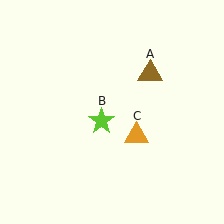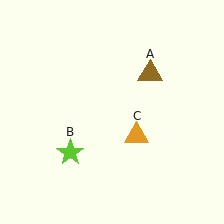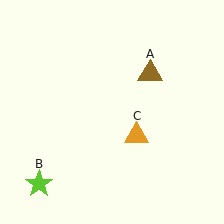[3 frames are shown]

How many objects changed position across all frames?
1 object changed position: lime star (object B).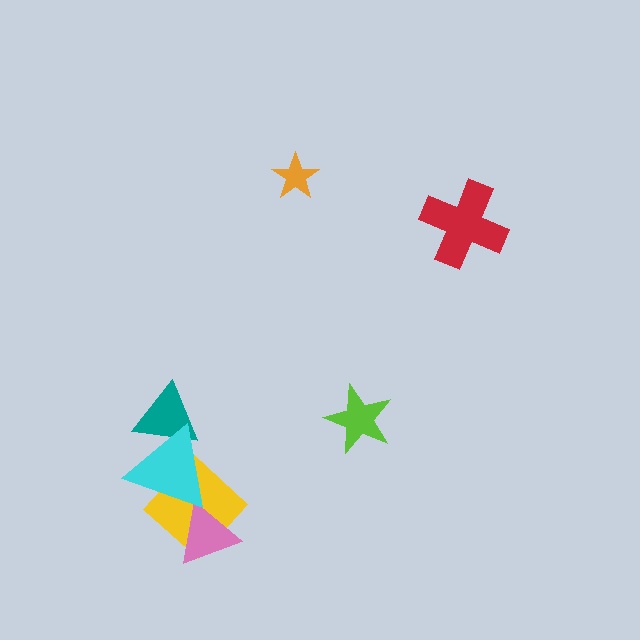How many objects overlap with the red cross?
0 objects overlap with the red cross.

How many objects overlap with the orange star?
0 objects overlap with the orange star.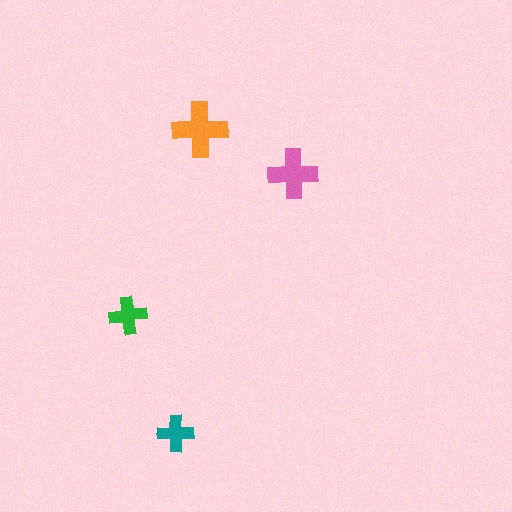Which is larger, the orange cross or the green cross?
The orange one.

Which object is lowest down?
The teal cross is bottommost.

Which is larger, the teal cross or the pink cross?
The pink one.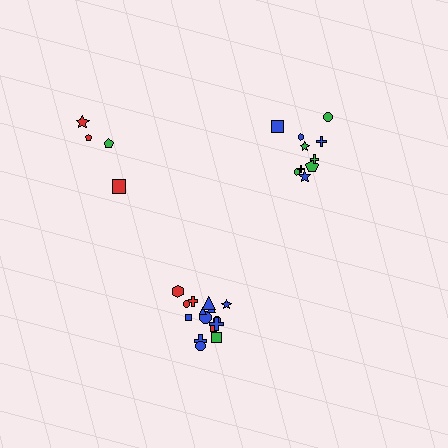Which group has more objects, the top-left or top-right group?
The top-right group.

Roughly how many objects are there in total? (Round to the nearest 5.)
Roughly 30 objects in total.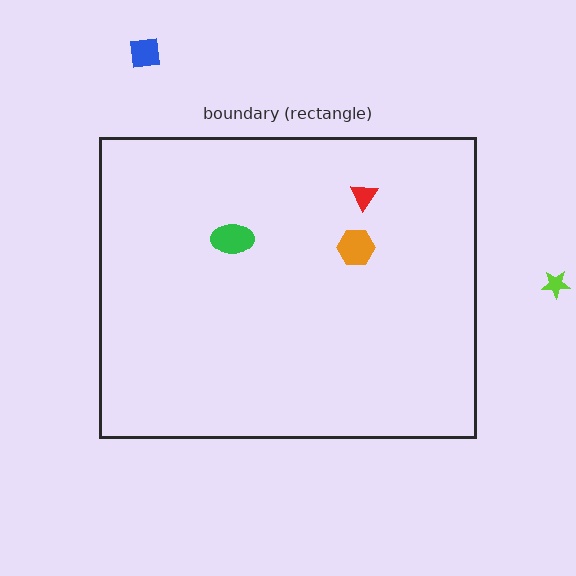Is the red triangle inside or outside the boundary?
Inside.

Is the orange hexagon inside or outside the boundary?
Inside.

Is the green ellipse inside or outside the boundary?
Inside.